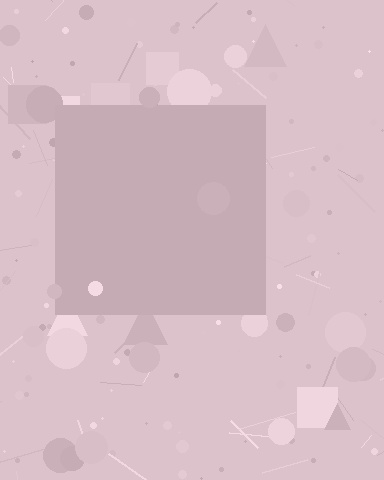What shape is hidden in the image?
A square is hidden in the image.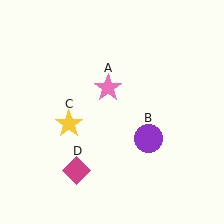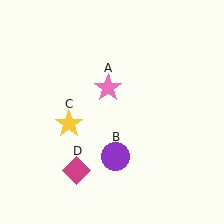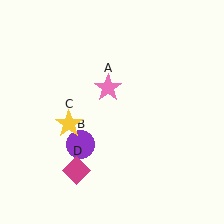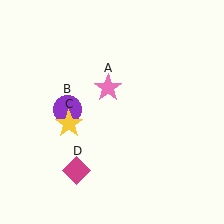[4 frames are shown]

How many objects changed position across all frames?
1 object changed position: purple circle (object B).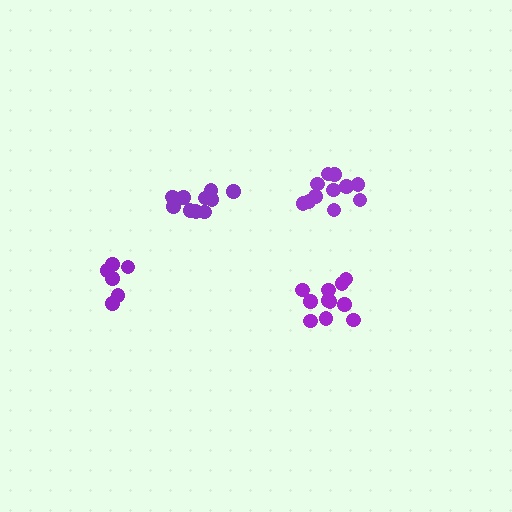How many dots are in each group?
Group 1: 11 dots, Group 2: 11 dots, Group 3: 6 dots, Group 4: 10 dots (38 total).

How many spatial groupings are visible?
There are 4 spatial groupings.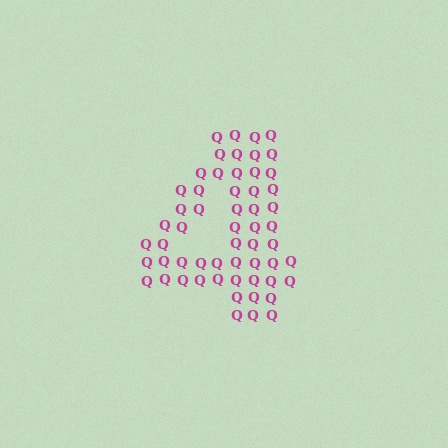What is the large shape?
The large shape is the digit 4.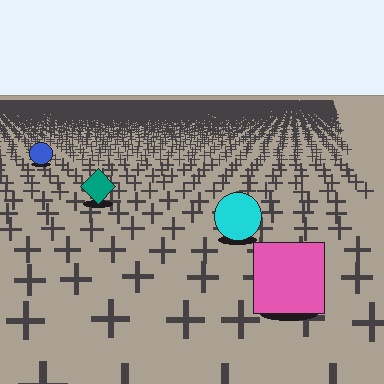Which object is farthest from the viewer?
The blue circle is farthest from the viewer. It appears smaller and the ground texture around it is denser.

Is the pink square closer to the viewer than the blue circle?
Yes. The pink square is closer — you can tell from the texture gradient: the ground texture is coarser near it.